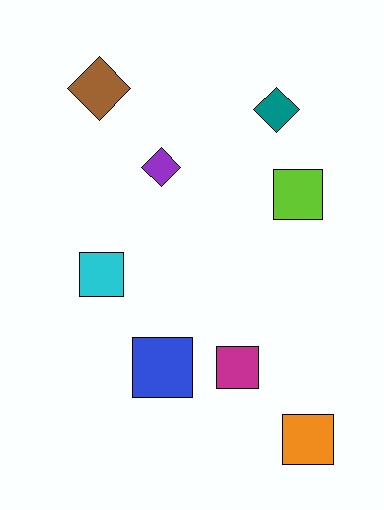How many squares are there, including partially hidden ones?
There are 5 squares.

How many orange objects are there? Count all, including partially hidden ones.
There is 1 orange object.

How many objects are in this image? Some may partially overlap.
There are 8 objects.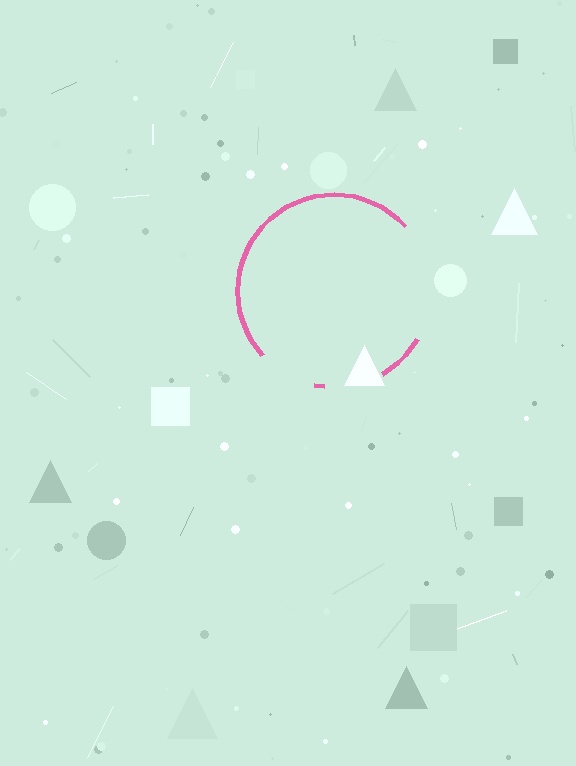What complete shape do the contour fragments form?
The contour fragments form a circle.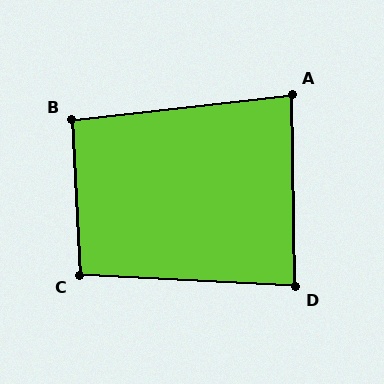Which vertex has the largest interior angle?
C, at approximately 96 degrees.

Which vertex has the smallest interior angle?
A, at approximately 84 degrees.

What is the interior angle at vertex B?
Approximately 94 degrees (approximately right).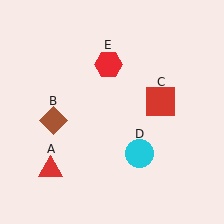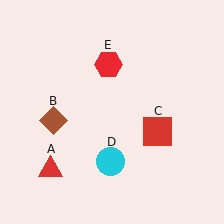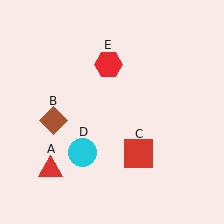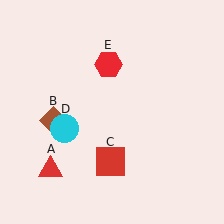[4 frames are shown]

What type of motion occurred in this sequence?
The red square (object C), cyan circle (object D) rotated clockwise around the center of the scene.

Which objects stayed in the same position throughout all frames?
Red triangle (object A) and brown diamond (object B) and red hexagon (object E) remained stationary.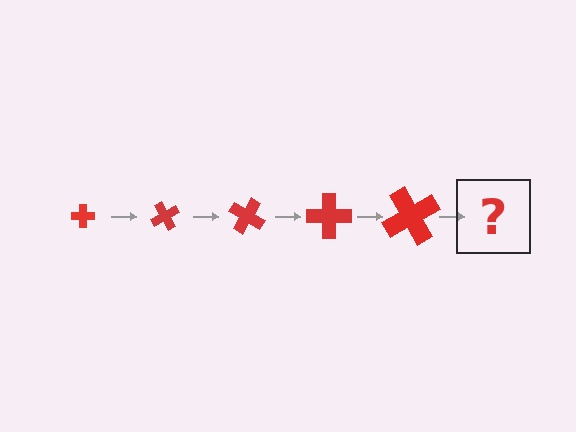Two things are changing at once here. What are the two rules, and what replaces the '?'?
The two rules are that the cross grows larger each step and it rotates 60 degrees each step. The '?' should be a cross, larger than the previous one and rotated 300 degrees from the start.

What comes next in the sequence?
The next element should be a cross, larger than the previous one and rotated 300 degrees from the start.